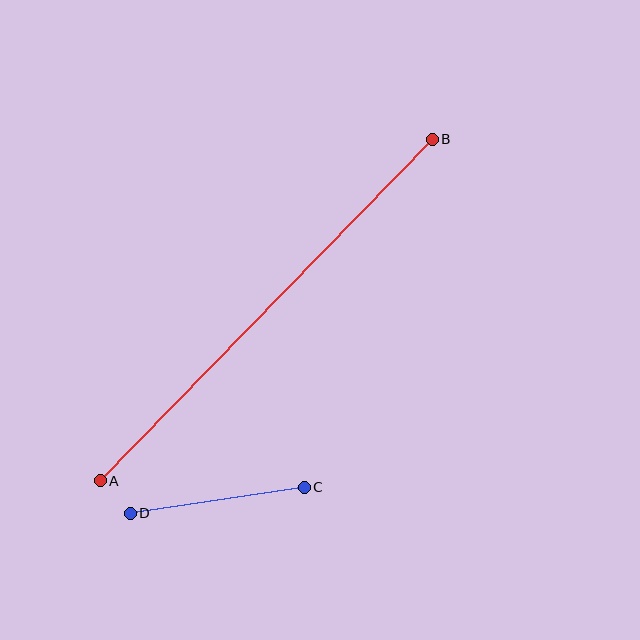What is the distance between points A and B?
The distance is approximately 476 pixels.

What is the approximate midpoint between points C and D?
The midpoint is at approximately (217, 500) pixels.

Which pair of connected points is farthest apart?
Points A and B are farthest apart.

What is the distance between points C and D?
The distance is approximately 176 pixels.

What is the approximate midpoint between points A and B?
The midpoint is at approximately (266, 310) pixels.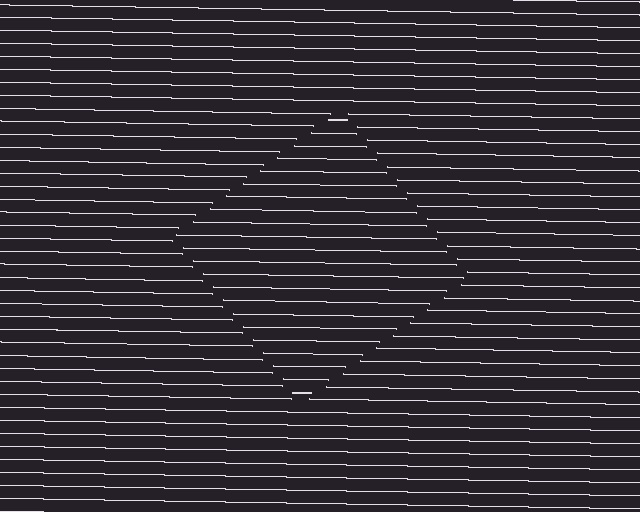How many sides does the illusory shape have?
4 sides — the line-ends trace a square.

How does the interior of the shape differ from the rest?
The interior of the shape contains the same grating, shifted by half a period — the contour is defined by the phase discontinuity where line-ends from the inner and outer gratings abut.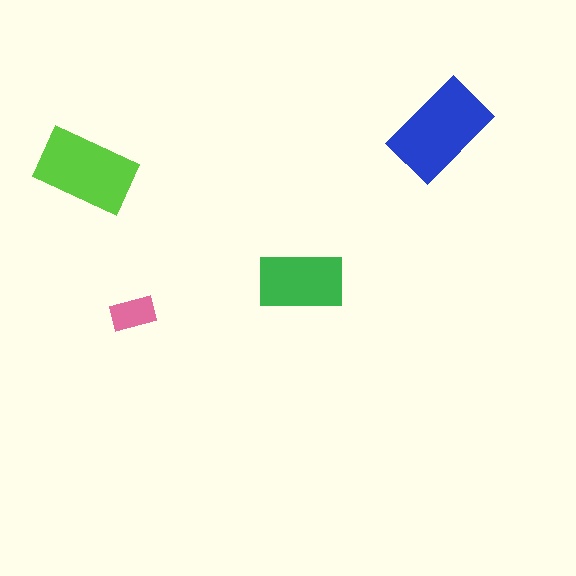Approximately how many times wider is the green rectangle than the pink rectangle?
About 2 times wider.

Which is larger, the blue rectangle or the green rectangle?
The blue one.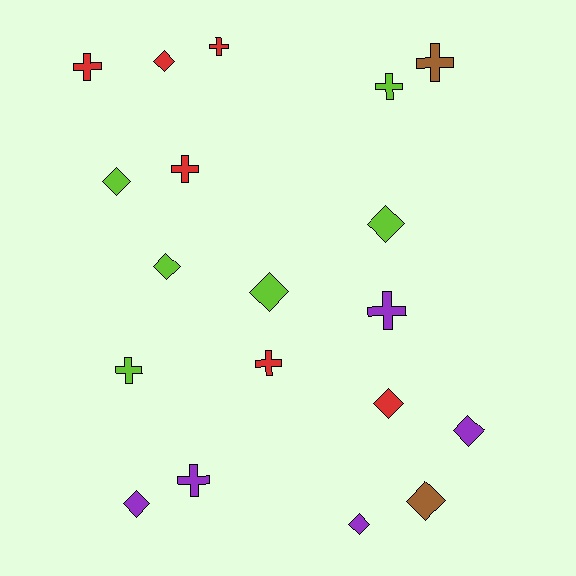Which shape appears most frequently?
Diamond, with 10 objects.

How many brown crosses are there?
There is 1 brown cross.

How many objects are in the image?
There are 19 objects.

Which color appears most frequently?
Red, with 6 objects.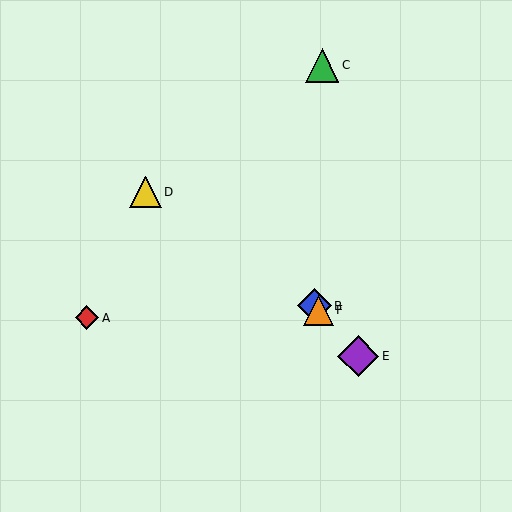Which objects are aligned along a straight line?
Objects B, E, F are aligned along a straight line.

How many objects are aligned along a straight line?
3 objects (B, E, F) are aligned along a straight line.